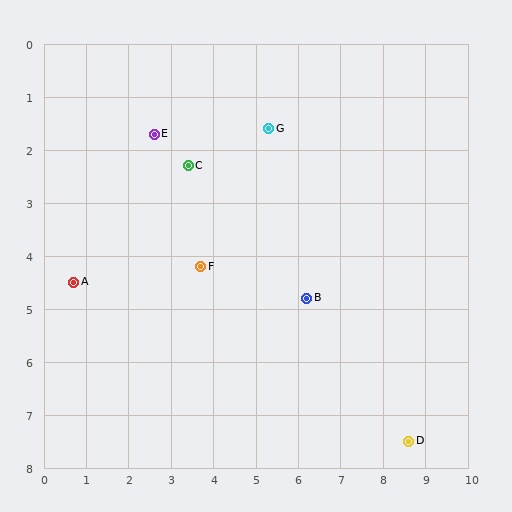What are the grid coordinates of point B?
Point B is at approximately (6.2, 4.8).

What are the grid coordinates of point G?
Point G is at approximately (5.3, 1.6).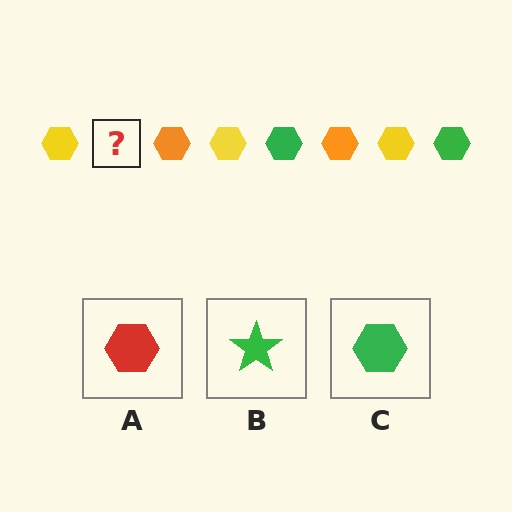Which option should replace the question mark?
Option C.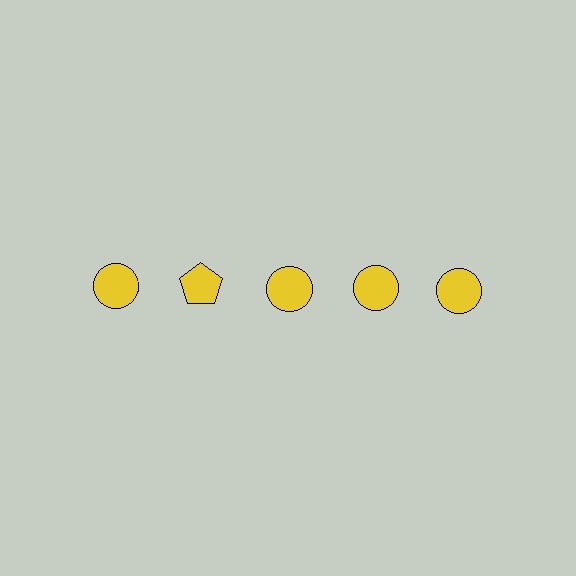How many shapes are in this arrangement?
There are 5 shapes arranged in a grid pattern.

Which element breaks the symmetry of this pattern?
The yellow pentagon in the top row, second from left column breaks the symmetry. All other shapes are yellow circles.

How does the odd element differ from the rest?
It has a different shape: pentagon instead of circle.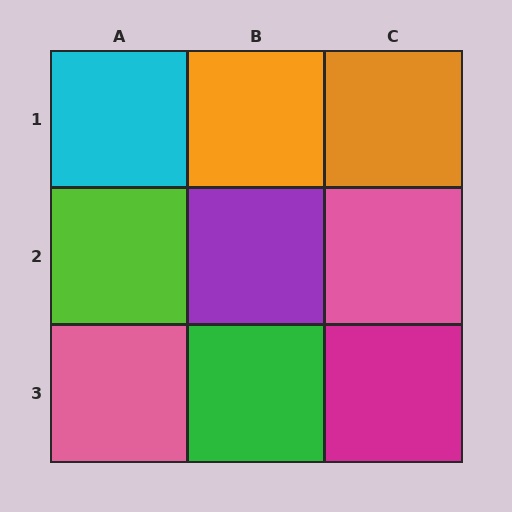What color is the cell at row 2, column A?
Lime.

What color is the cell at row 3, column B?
Green.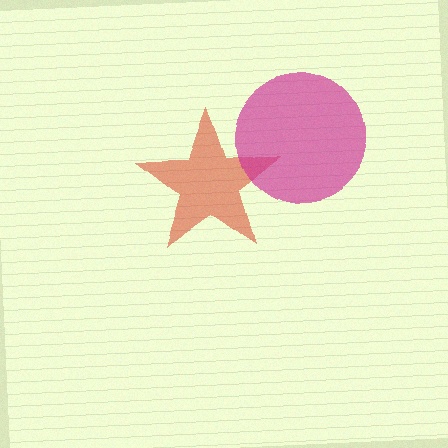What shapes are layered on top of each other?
The layered shapes are: a red star, a magenta circle.